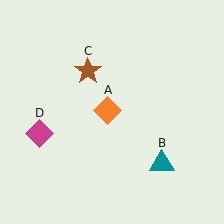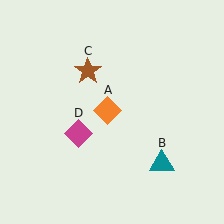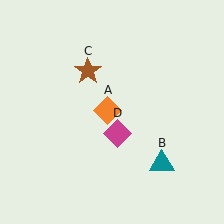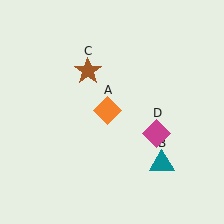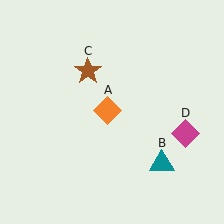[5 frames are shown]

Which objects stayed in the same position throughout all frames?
Orange diamond (object A) and teal triangle (object B) and brown star (object C) remained stationary.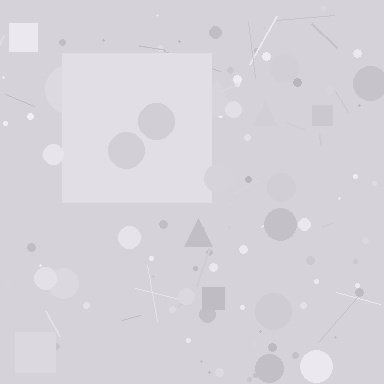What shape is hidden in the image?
A square is hidden in the image.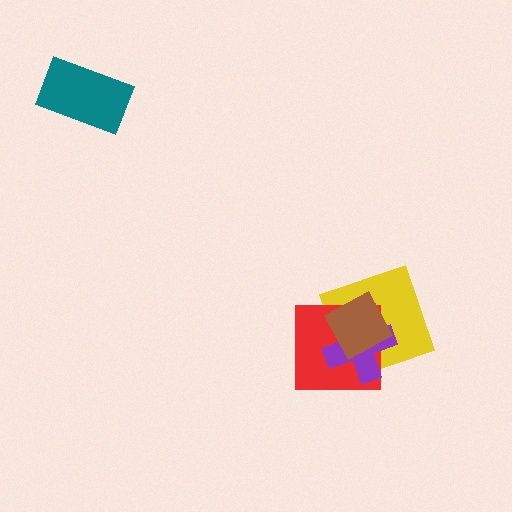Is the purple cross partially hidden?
Yes, it is partially covered by another shape.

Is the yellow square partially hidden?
Yes, it is partially covered by another shape.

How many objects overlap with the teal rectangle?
0 objects overlap with the teal rectangle.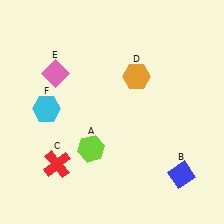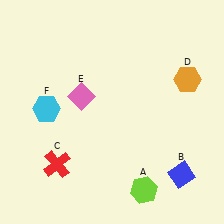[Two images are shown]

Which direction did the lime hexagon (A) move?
The lime hexagon (A) moved right.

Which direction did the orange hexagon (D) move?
The orange hexagon (D) moved right.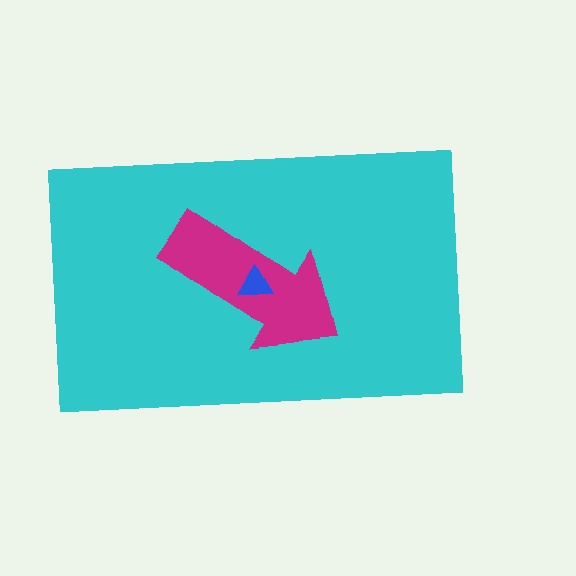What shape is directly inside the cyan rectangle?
The magenta arrow.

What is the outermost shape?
The cyan rectangle.